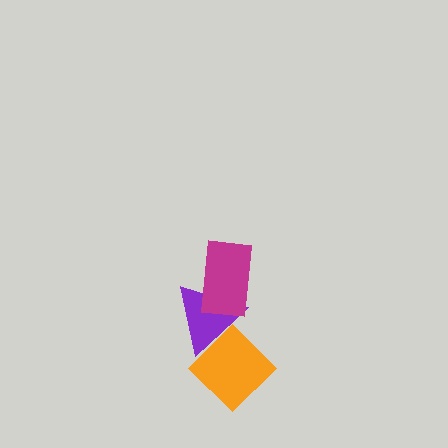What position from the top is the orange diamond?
The orange diamond is 3rd from the top.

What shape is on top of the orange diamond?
The purple triangle is on top of the orange diamond.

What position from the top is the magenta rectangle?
The magenta rectangle is 1st from the top.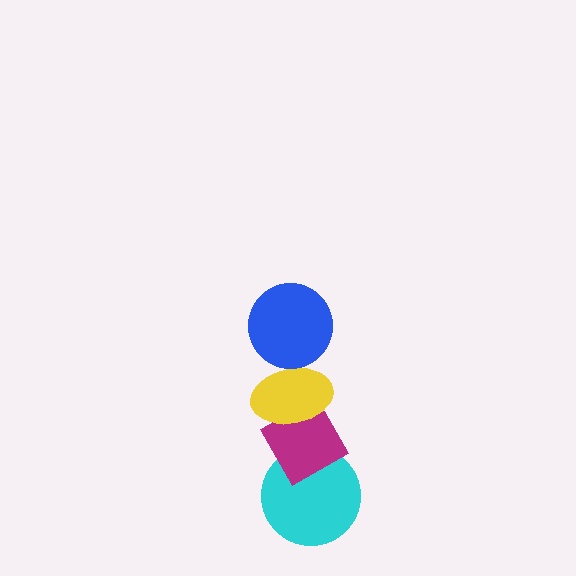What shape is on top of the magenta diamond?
The yellow ellipse is on top of the magenta diamond.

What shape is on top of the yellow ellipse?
The blue circle is on top of the yellow ellipse.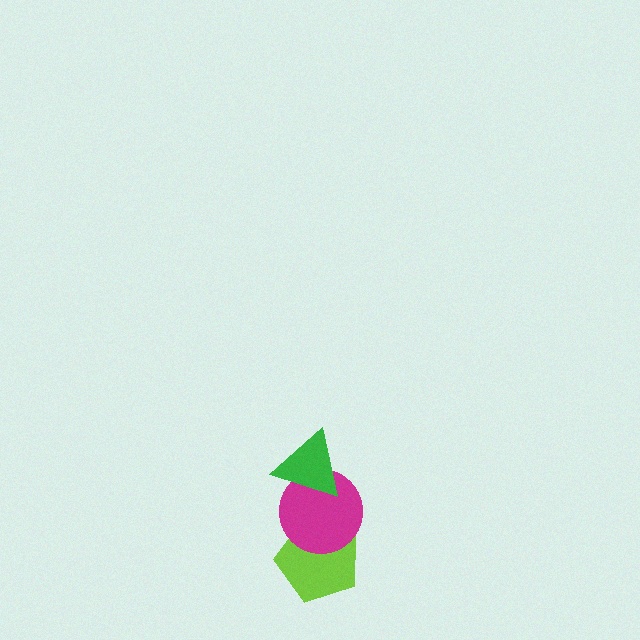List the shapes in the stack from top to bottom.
From top to bottom: the green triangle, the magenta circle, the lime pentagon.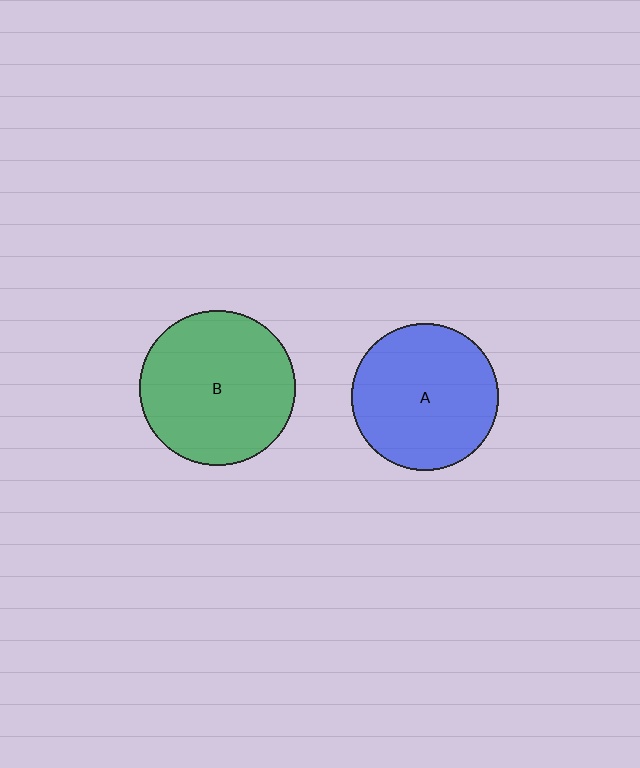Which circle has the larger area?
Circle B (green).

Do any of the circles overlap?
No, none of the circles overlap.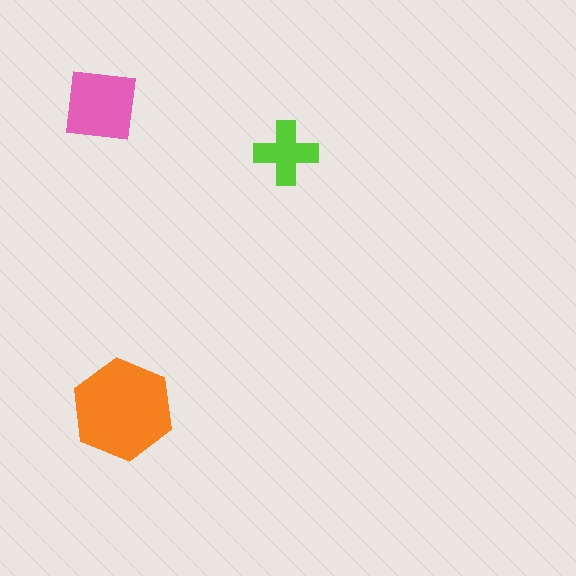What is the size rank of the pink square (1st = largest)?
2nd.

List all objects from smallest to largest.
The lime cross, the pink square, the orange hexagon.